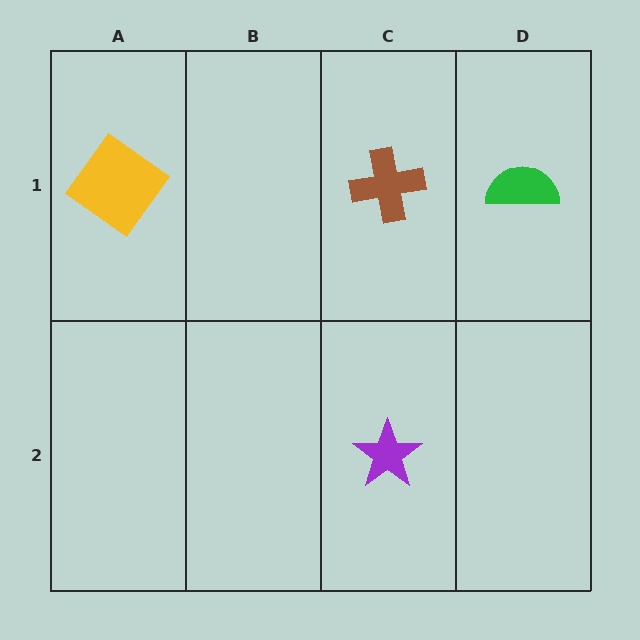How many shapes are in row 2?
1 shape.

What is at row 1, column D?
A green semicircle.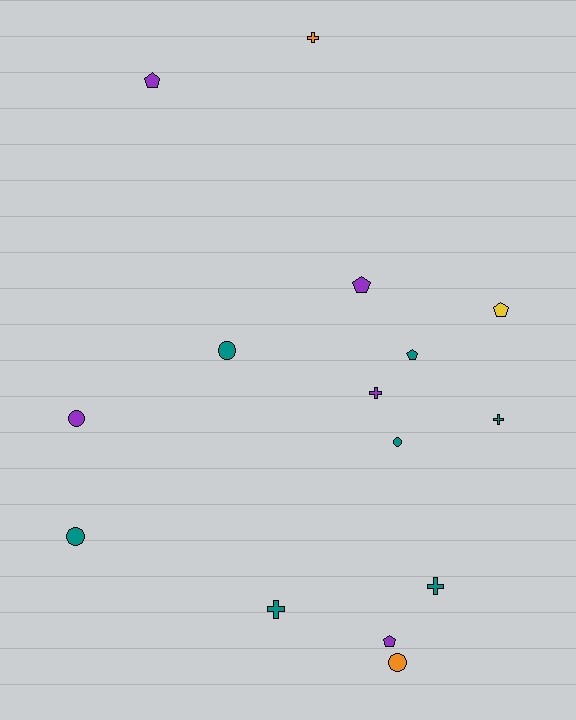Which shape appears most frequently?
Pentagon, with 5 objects.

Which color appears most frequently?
Teal, with 7 objects.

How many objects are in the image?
There are 15 objects.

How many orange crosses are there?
There is 1 orange cross.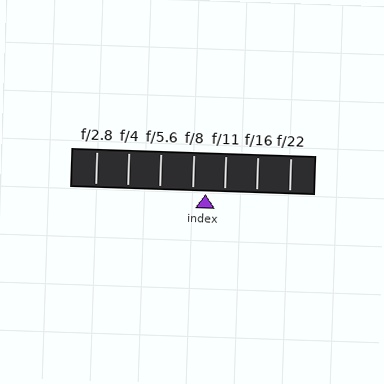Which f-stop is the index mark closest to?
The index mark is closest to f/8.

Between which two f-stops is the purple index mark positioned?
The index mark is between f/8 and f/11.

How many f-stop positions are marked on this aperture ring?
There are 7 f-stop positions marked.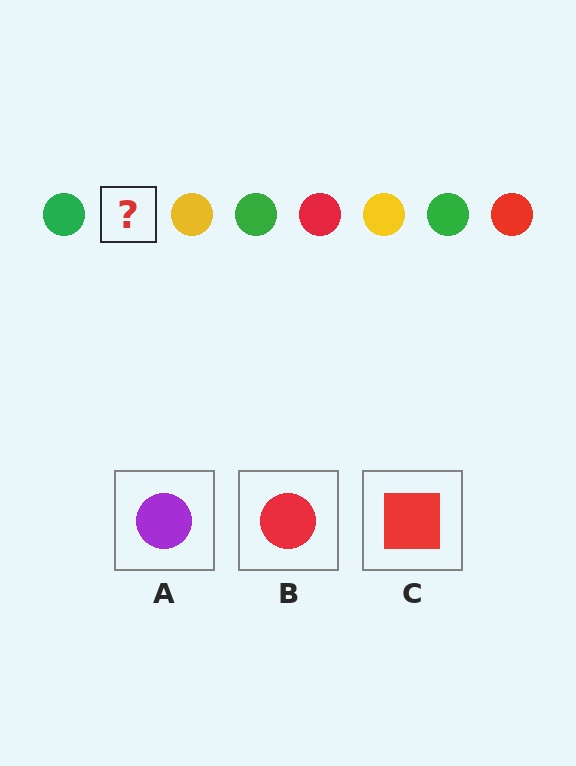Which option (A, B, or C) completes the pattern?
B.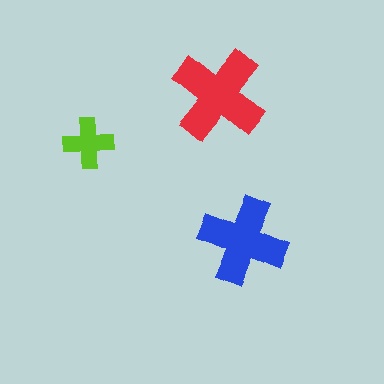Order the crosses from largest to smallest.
the red one, the blue one, the lime one.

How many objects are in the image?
There are 3 objects in the image.